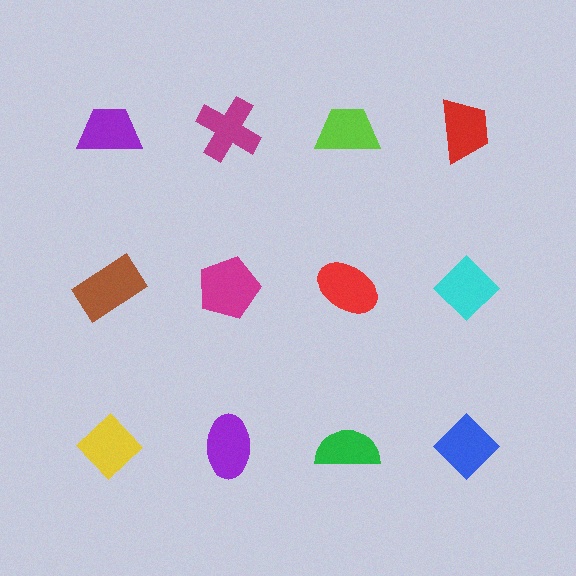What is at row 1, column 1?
A purple trapezoid.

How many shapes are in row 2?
4 shapes.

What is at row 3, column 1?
A yellow diamond.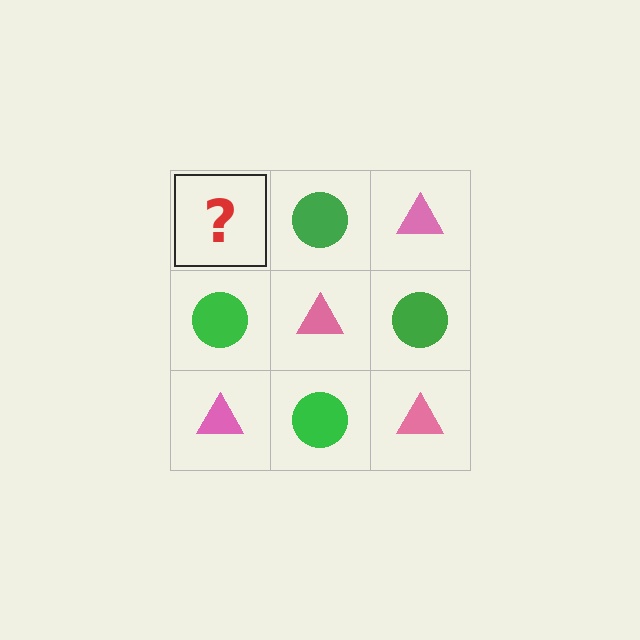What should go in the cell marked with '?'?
The missing cell should contain a pink triangle.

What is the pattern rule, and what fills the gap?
The rule is that it alternates pink triangle and green circle in a checkerboard pattern. The gap should be filled with a pink triangle.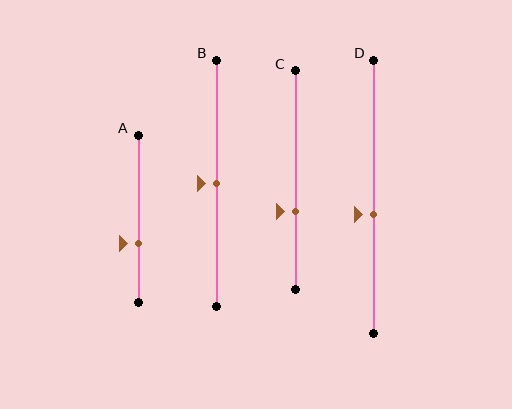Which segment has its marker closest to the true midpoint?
Segment B has its marker closest to the true midpoint.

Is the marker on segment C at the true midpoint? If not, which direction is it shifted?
No, the marker on segment C is shifted downward by about 14% of the segment length.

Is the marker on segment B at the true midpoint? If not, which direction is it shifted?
Yes, the marker on segment B is at the true midpoint.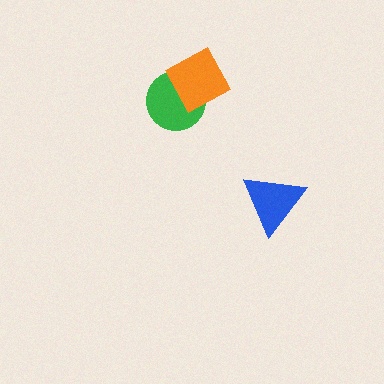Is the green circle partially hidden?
Yes, it is partially covered by another shape.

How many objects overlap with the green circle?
1 object overlaps with the green circle.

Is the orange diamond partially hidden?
No, no other shape covers it.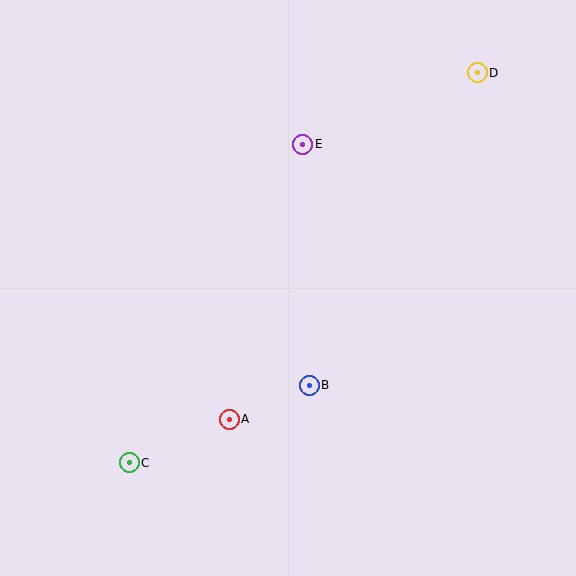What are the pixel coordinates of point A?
Point A is at (229, 419).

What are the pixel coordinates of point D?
Point D is at (477, 73).